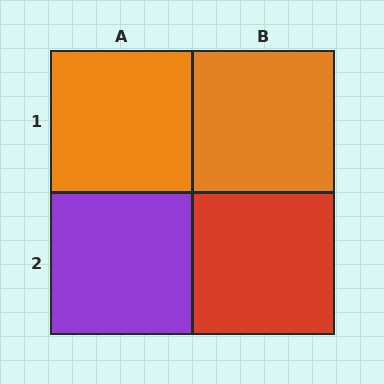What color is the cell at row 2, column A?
Purple.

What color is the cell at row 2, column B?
Red.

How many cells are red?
1 cell is red.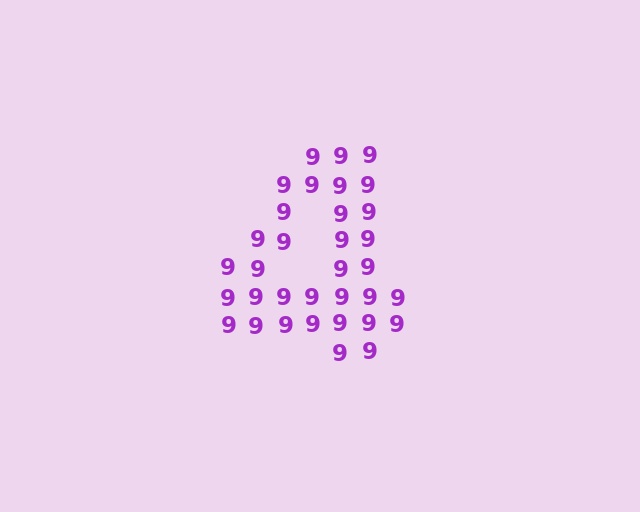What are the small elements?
The small elements are digit 9's.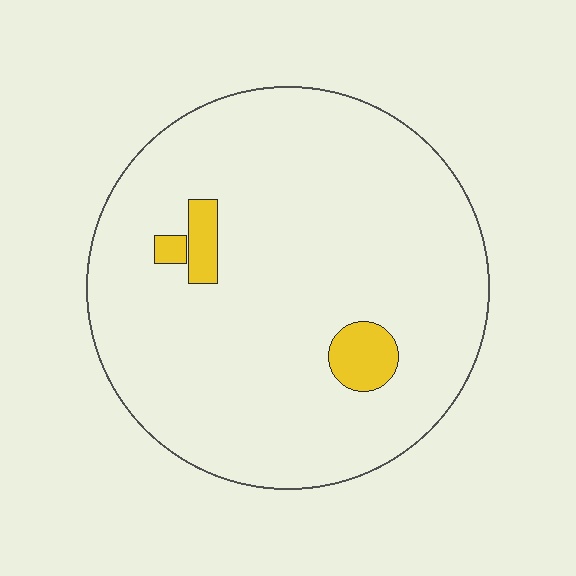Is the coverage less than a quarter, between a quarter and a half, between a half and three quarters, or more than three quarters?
Less than a quarter.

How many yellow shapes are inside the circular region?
3.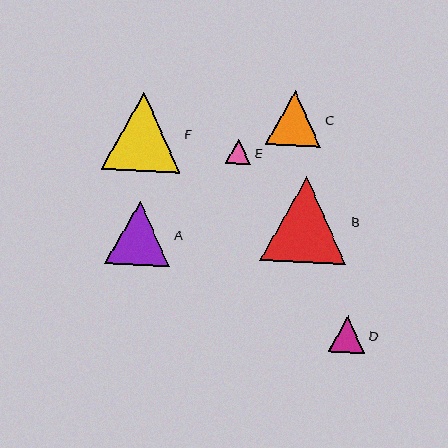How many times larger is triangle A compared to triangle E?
Triangle A is approximately 2.5 times the size of triangle E.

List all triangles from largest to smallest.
From largest to smallest: B, F, A, C, D, E.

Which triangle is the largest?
Triangle B is the largest with a size of approximately 86 pixels.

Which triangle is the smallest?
Triangle E is the smallest with a size of approximately 25 pixels.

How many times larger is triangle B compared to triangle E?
Triangle B is approximately 3.4 times the size of triangle E.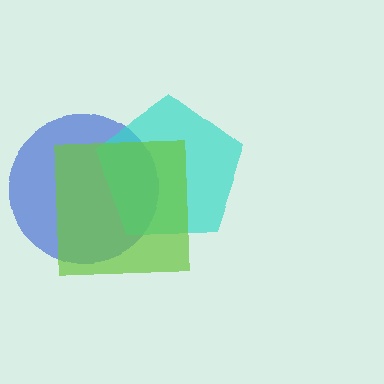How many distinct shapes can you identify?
There are 3 distinct shapes: a blue circle, a cyan pentagon, a lime square.